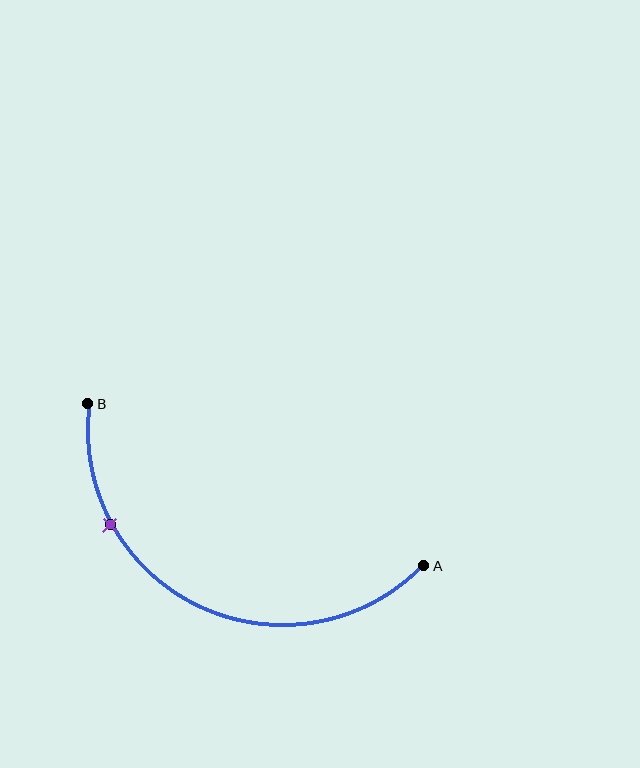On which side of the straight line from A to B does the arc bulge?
The arc bulges below the straight line connecting A and B.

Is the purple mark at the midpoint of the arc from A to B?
No. The purple mark lies on the arc but is closer to endpoint B. The arc midpoint would be at the point on the curve equidistant along the arc from both A and B.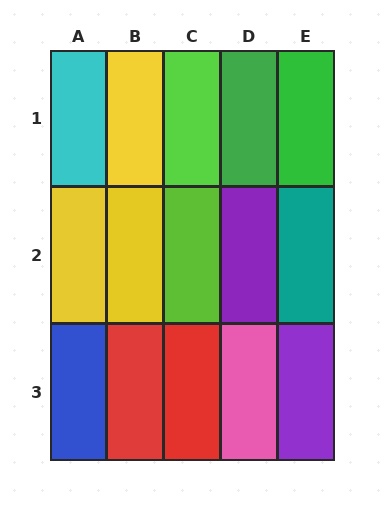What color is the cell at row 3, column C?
Red.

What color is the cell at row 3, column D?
Pink.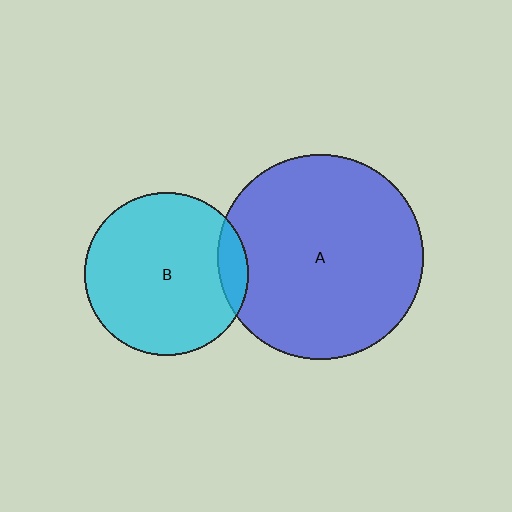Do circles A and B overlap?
Yes.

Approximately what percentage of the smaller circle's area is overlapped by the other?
Approximately 10%.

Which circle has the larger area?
Circle A (blue).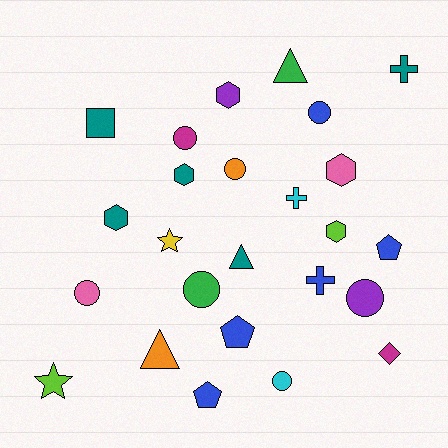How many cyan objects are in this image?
There are 2 cyan objects.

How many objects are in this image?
There are 25 objects.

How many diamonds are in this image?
There is 1 diamond.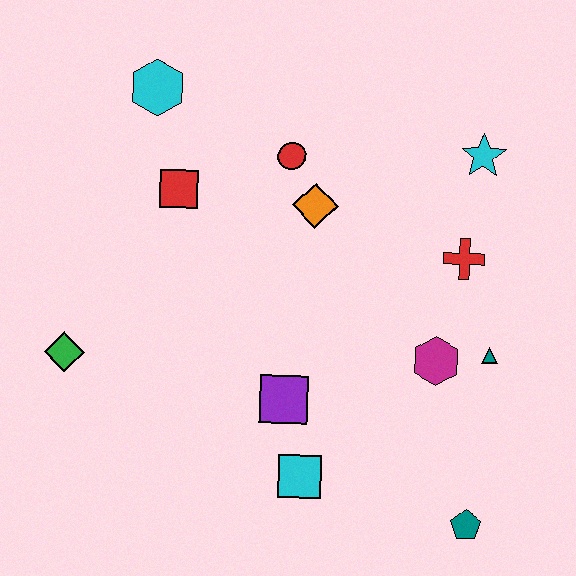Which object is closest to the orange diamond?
The red circle is closest to the orange diamond.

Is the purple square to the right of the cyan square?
No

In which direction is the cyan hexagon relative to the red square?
The cyan hexagon is above the red square.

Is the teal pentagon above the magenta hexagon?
No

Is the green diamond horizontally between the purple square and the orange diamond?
No